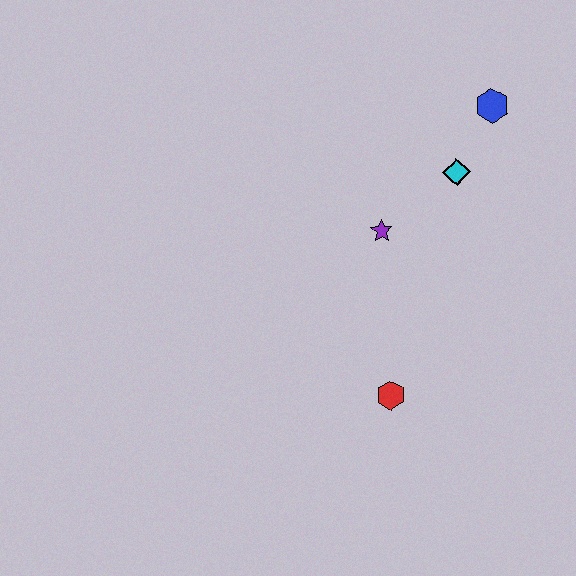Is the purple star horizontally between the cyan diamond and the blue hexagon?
No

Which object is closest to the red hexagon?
The purple star is closest to the red hexagon.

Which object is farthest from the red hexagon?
The blue hexagon is farthest from the red hexagon.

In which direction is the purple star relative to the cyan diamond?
The purple star is to the left of the cyan diamond.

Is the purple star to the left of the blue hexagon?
Yes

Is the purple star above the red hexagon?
Yes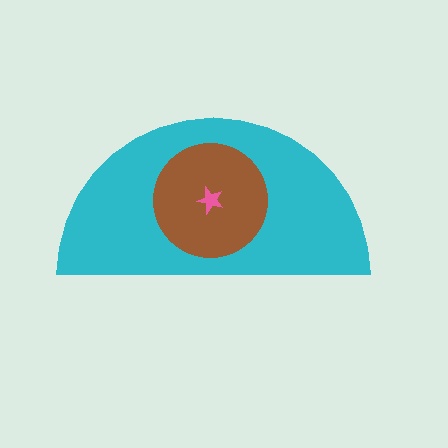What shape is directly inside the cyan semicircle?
The brown circle.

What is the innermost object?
The pink star.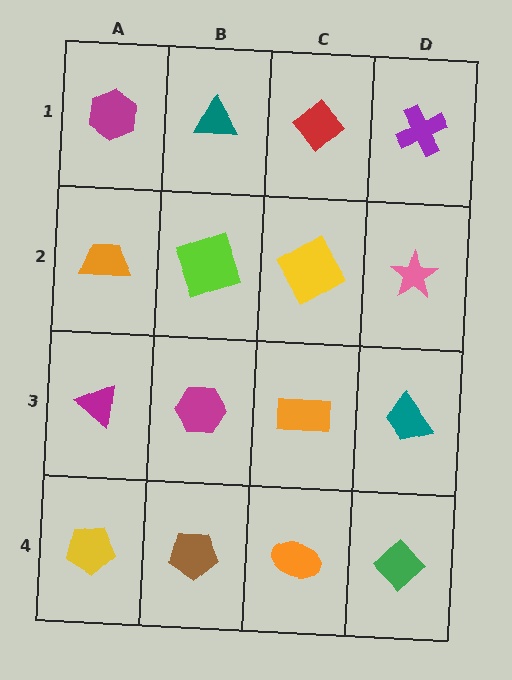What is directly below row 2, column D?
A teal trapezoid.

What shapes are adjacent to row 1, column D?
A pink star (row 2, column D), a red diamond (row 1, column C).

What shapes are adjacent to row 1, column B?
A lime square (row 2, column B), a magenta hexagon (row 1, column A), a red diamond (row 1, column C).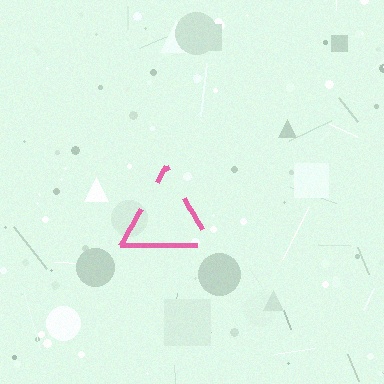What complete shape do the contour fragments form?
The contour fragments form a triangle.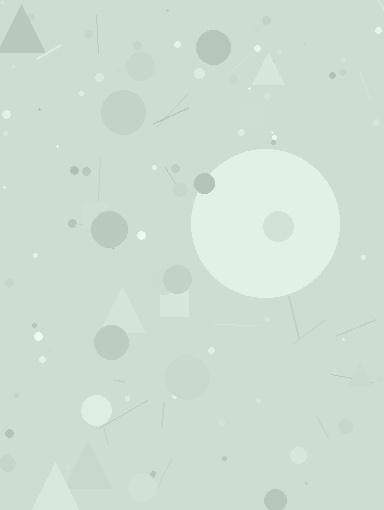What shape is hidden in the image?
A circle is hidden in the image.